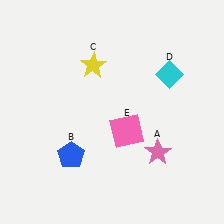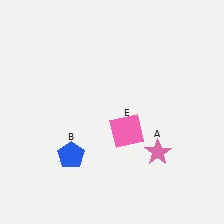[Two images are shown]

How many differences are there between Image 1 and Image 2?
There are 2 differences between the two images.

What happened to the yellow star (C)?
The yellow star (C) was removed in Image 2. It was in the top-left area of Image 1.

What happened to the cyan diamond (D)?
The cyan diamond (D) was removed in Image 2. It was in the top-right area of Image 1.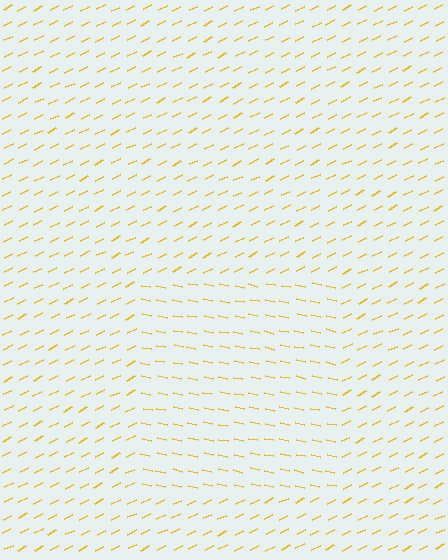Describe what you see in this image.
The image is filled with small yellow line segments. A rectangle region in the image has lines oriented differently from the surrounding lines, creating a visible texture boundary.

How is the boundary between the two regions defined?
The boundary is defined purely by a change in line orientation (approximately 38 degrees difference). All lines are the same color and thickness.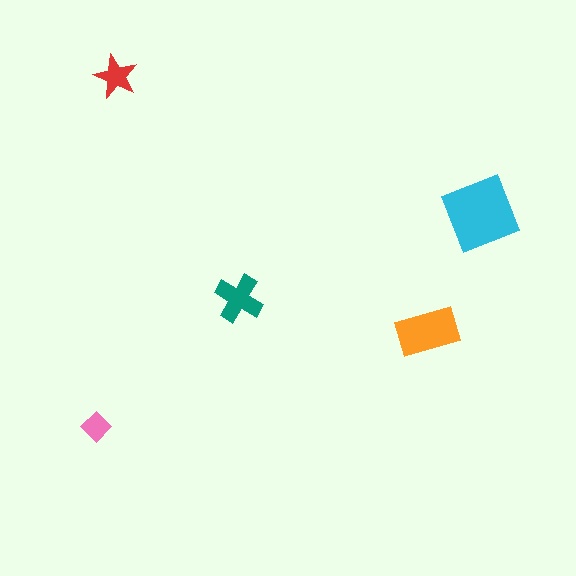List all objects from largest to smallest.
The cyan square, the orange rectangle, the teal cross, the red star, the pink diamond.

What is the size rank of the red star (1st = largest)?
4th.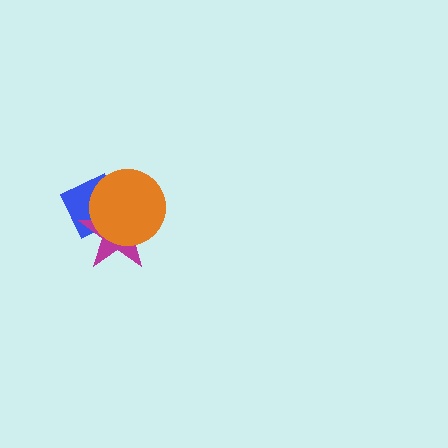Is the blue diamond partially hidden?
Yes, it is partially covered by another shape.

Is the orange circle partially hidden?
No, no other shape covers it.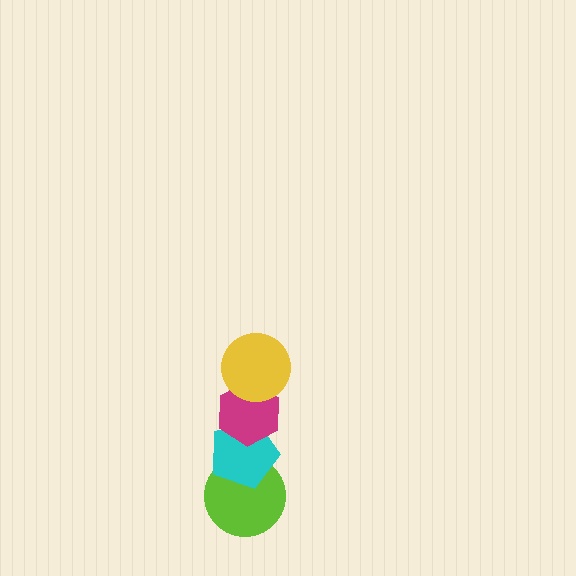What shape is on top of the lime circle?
The cyan pentagon is on top of the lime circle.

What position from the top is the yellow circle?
The yellow circle is 1st from the top.